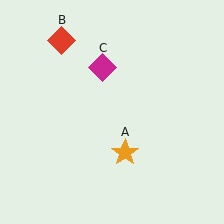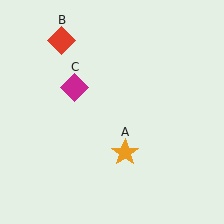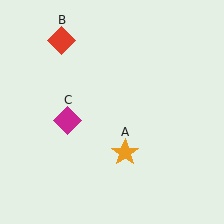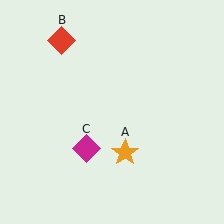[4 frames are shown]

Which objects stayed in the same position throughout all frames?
Orange star (object A) and red diamond (object B) remained stationary.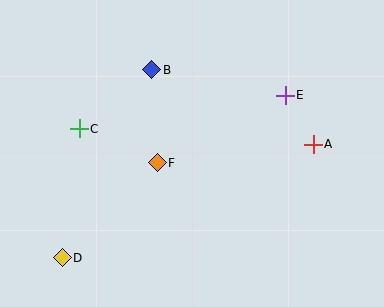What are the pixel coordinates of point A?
Point A is at (313, 144).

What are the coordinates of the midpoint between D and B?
The midpoint between D and B is at (107, 164).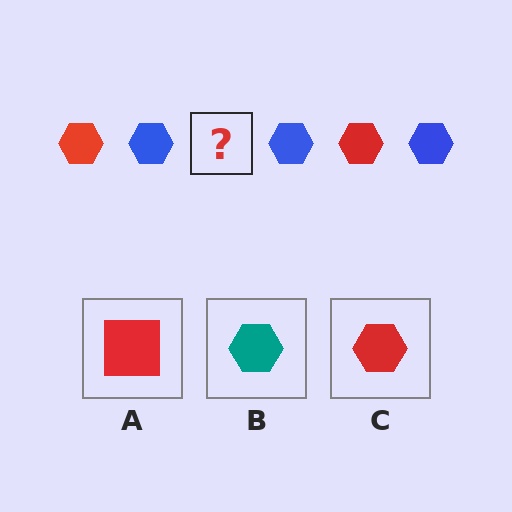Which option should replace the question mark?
Option C.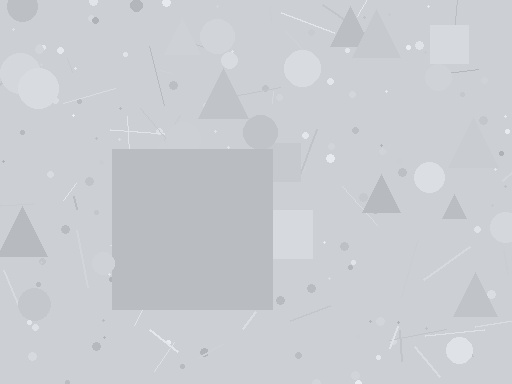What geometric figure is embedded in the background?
A square is embedded in the background.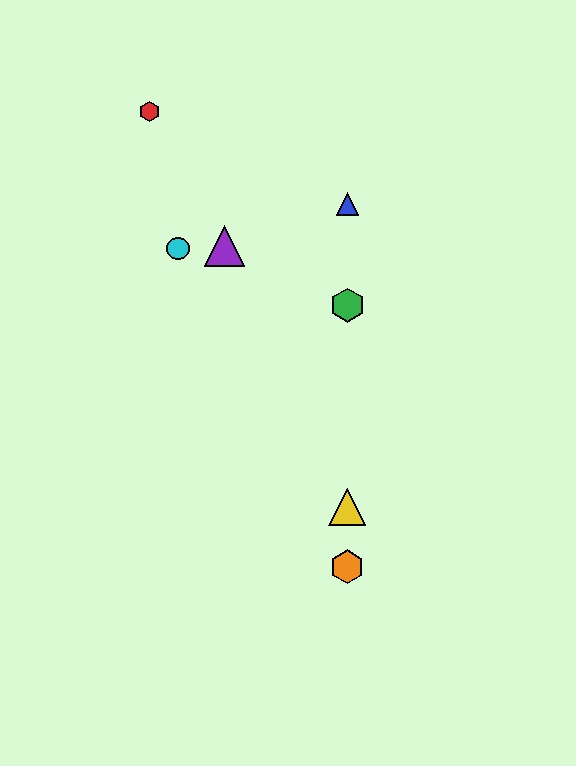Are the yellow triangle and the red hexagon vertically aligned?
No, the yellow triangle is at x≈347 and the red hexagon is at x≈149.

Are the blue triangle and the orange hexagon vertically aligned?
Yes, both are at x≈347.